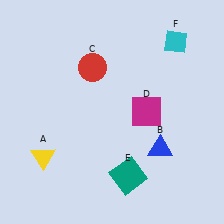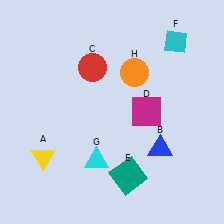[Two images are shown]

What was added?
A cyan triangle (G), an orange circle (H) were added in Image 2.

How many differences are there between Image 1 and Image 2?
There are 2 differences between the two images.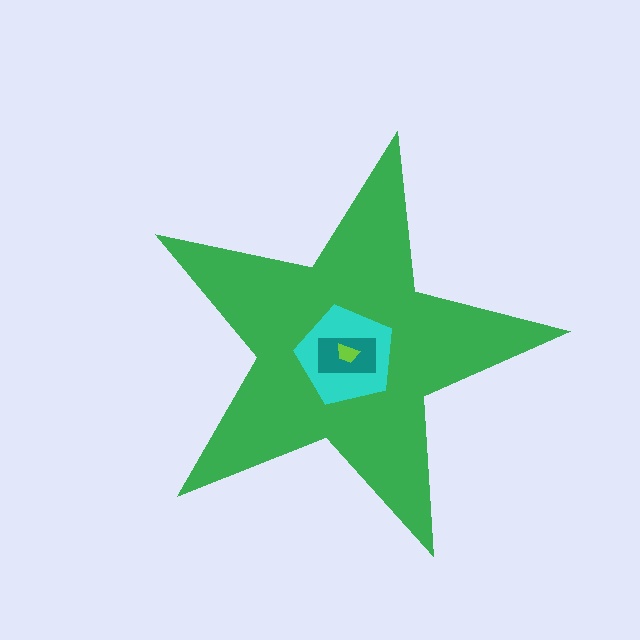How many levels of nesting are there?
4.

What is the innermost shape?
The lime trapezoid.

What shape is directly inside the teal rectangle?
The lime trapezoid.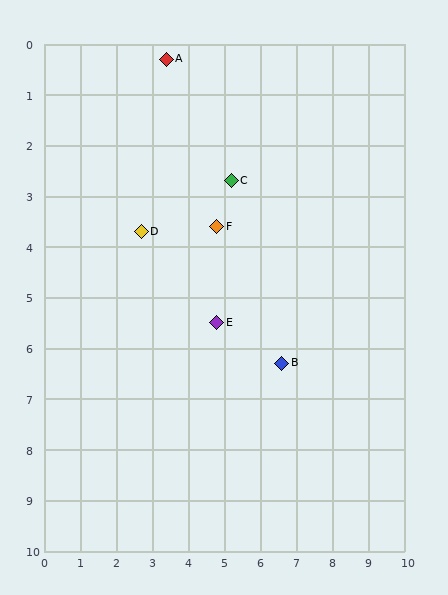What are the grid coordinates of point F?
Point F is at approximately (4.8, 3.6).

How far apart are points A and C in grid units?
Points A and C are about 3.0 grid units apart.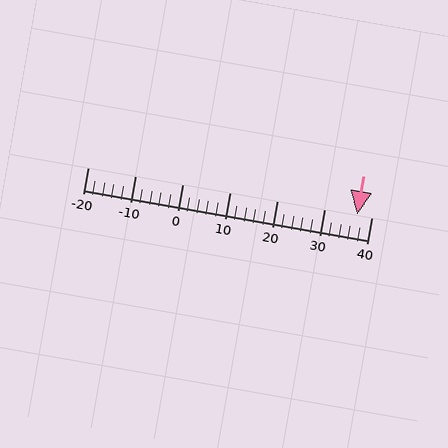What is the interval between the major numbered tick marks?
The major tick marks are spaced 10 units apart.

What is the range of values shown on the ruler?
The ruler shows values from -20 to 40.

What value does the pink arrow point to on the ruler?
The pink arrow points to approximately 37.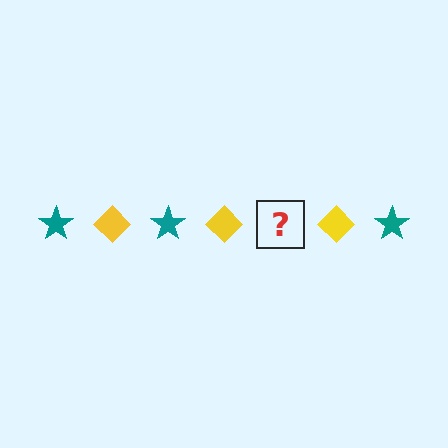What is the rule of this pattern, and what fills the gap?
The rule is that the pattern alternates between teal star and yellow diamond. The gap should be filled with a teal star.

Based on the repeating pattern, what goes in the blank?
The blank should be a teal star.